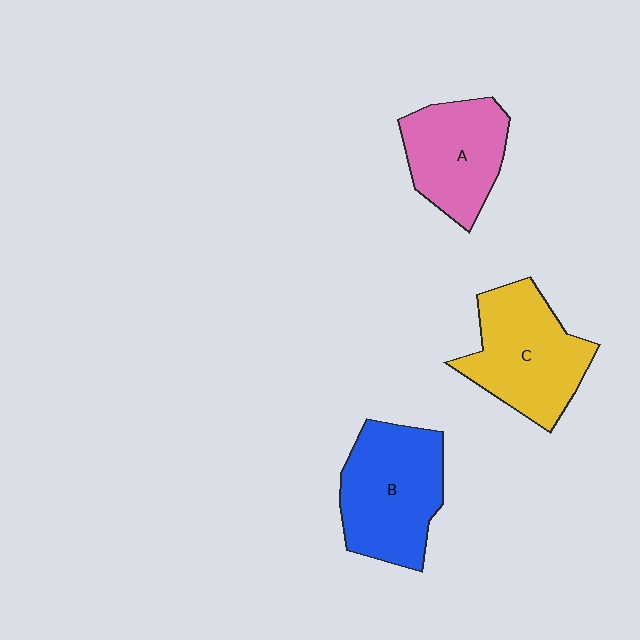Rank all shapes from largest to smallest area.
From largest to smallest: B (blue), C (yellow), A (pink).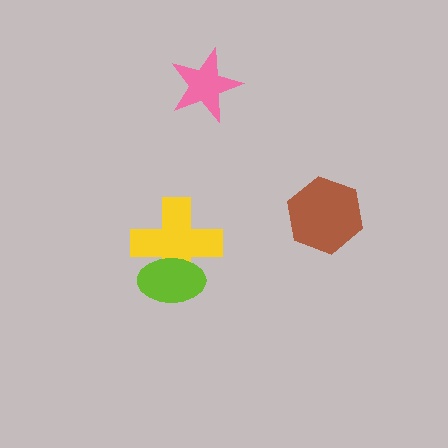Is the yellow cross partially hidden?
Yes, it is partially covered by another shape.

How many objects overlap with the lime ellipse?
1 object overlaps with the lime ellipse.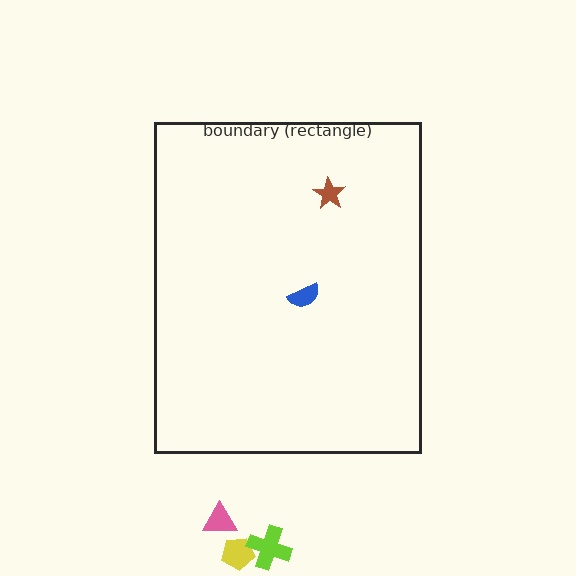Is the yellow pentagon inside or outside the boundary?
Outside.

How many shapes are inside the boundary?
2 inside, 3 outside.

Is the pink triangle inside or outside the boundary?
Outside.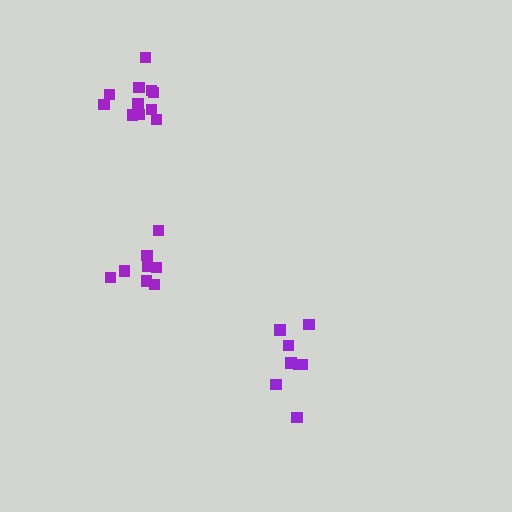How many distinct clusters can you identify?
There are 3 distinct clusters.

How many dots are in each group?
Group 1: 11 dots, Group 2: 8 dots, Group 3: 8 dots (27 total).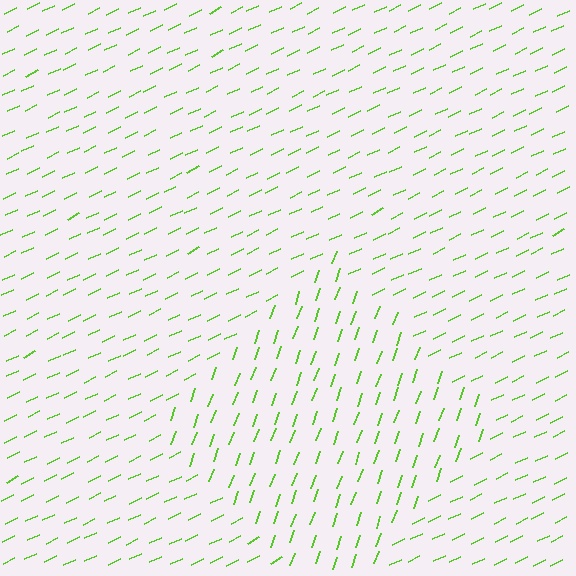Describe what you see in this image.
The image is filled with small lime line segments. A diamond region in the image has lines oriented differently from the surrounding lines, creating a visible texture boundary.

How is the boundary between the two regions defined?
The boundary is defined purely by a change in line orientation (approximately 45 degrees difference). All lines are the same color and thickness.